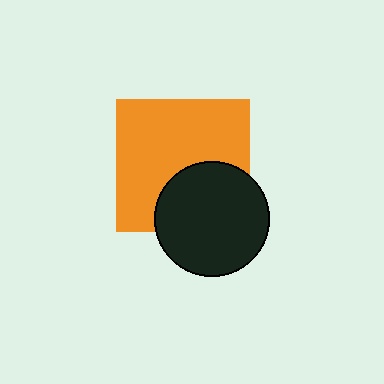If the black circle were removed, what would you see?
You would see the complete orange square.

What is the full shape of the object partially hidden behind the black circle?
The partially hidden object is an orange square.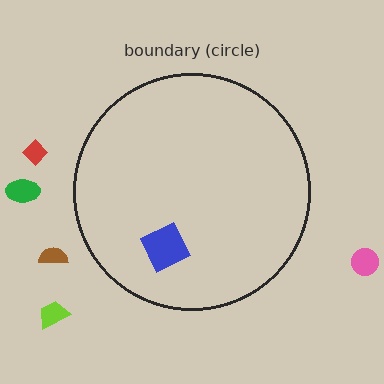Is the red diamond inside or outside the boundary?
Outside.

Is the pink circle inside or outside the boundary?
Outside.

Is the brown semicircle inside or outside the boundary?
Outside.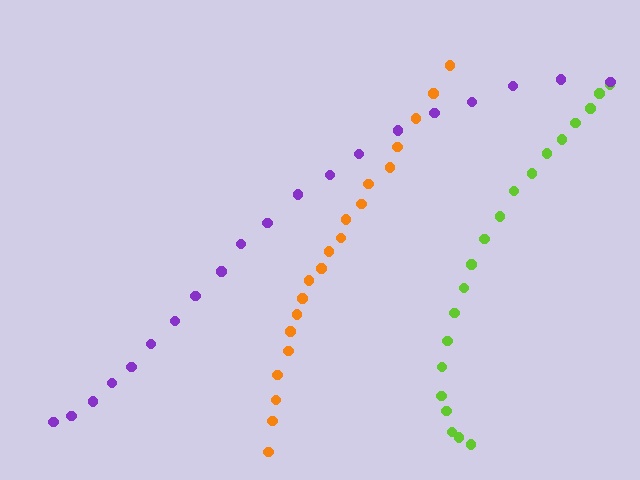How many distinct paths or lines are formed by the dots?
There are 3 distinct paths.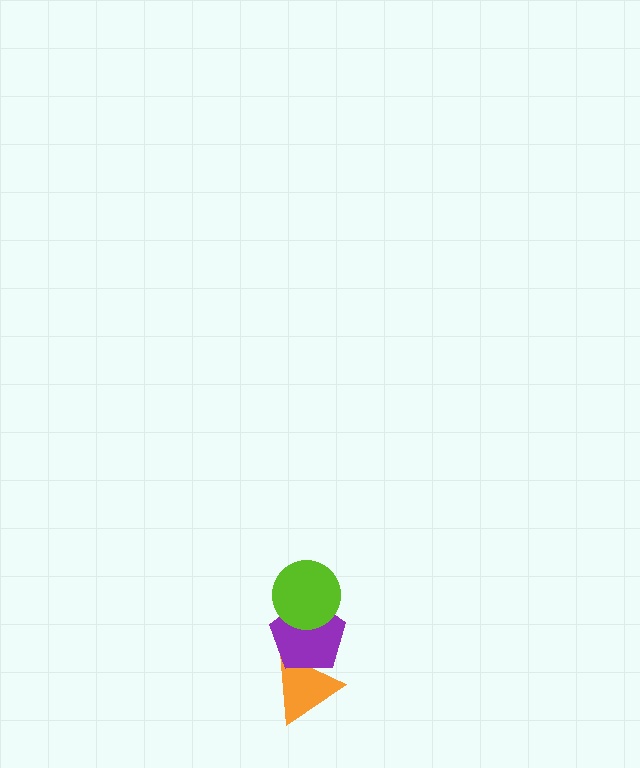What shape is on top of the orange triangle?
The purple pentagon is on top of the orange triangle.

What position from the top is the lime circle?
The lime circle is 1st from the top.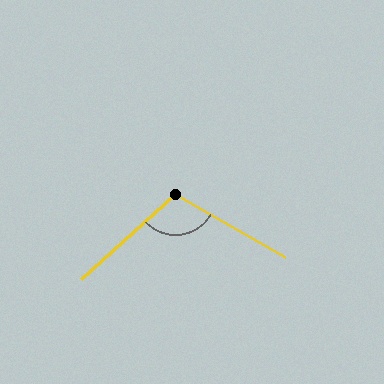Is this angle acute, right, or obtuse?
It is obtuse.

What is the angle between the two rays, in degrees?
Approximately 108 degrees.